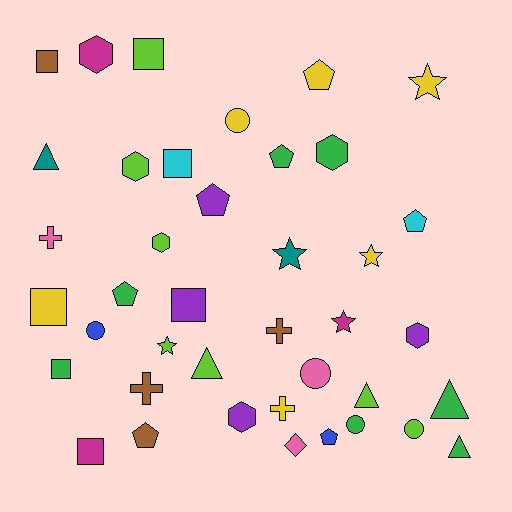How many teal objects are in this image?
There are 2 teal objects.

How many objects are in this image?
There are 40 objects.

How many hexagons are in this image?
There are 6 hexagons.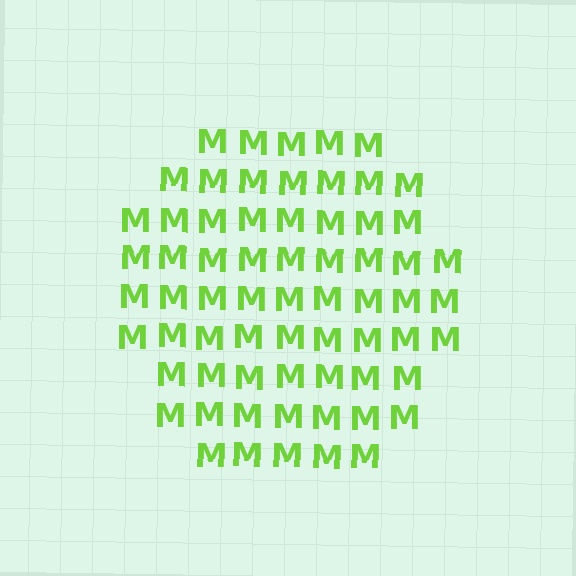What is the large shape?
The large shape is a hexagon.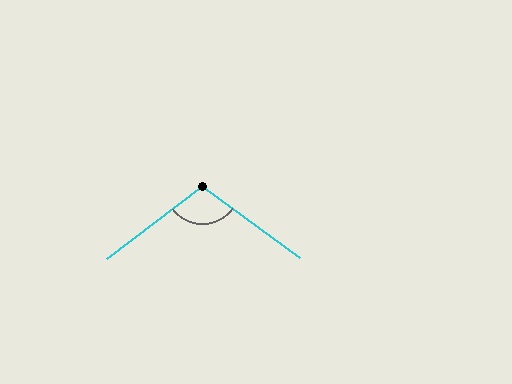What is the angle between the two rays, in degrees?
Approximately 106 degrees.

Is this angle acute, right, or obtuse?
It is obtuse.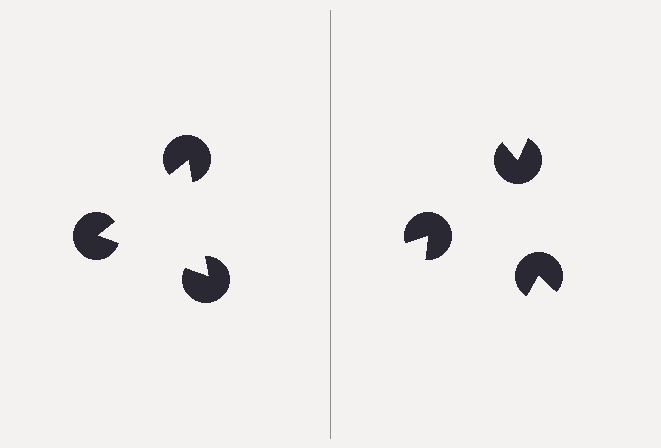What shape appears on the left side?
An illusory triangle.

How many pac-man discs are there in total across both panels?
6 — 3 on each side.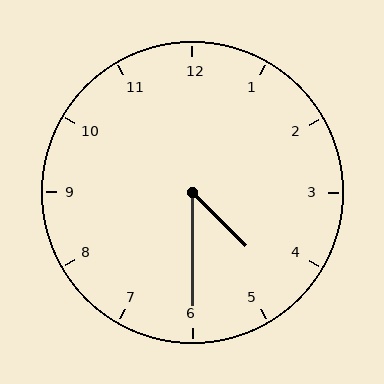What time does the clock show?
4:30.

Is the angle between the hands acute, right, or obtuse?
It is acute.